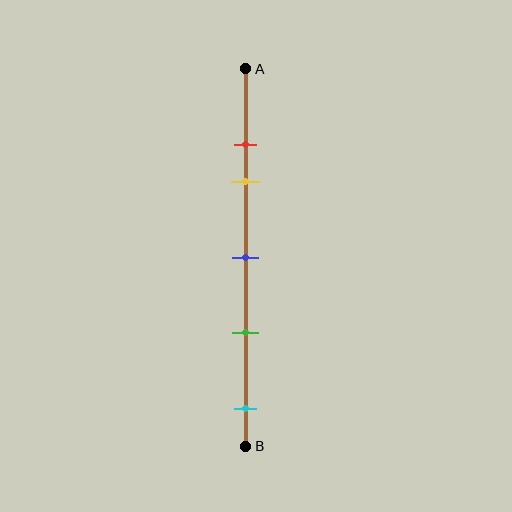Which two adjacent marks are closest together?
The red and yellow marks are the closest adjacent pair.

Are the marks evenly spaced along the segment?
No, the marks are not evenly spaced.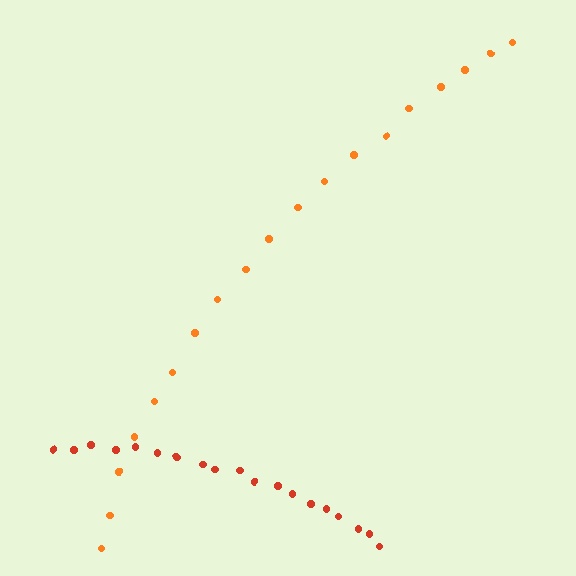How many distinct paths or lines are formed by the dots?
There are 2 distinct paths.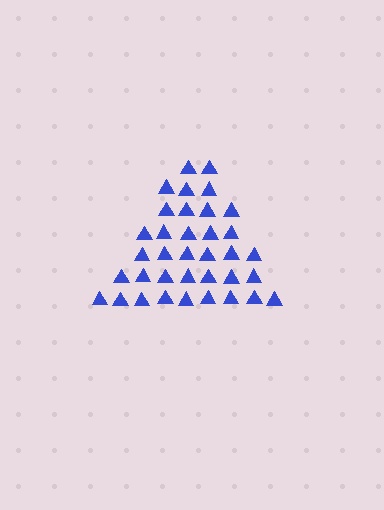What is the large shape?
The large shape is a triangle.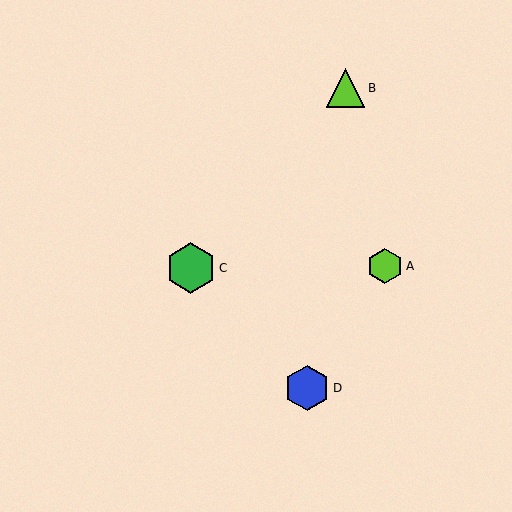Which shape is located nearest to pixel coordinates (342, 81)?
The lime triangle (labeled B) at (346, 88) is nearest to that location.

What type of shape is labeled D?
Shape D is a blue hexagon.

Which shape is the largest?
The green hexagon (labeled C) is the largest.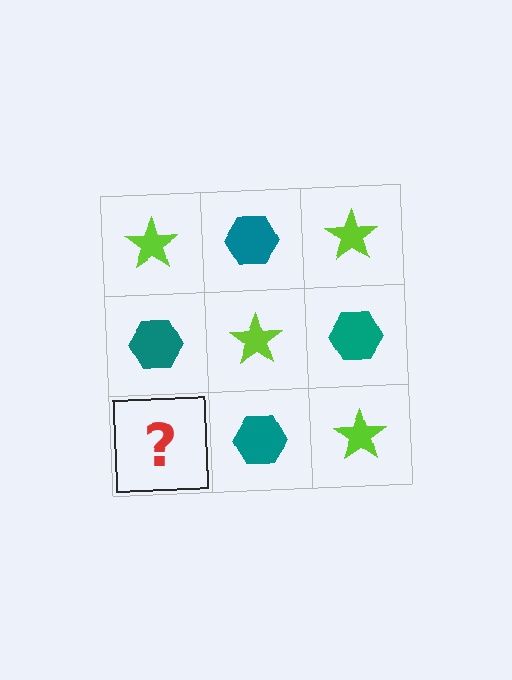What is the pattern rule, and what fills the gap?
The rule is that it alternates lime star and teal hexagon in a checkerboard pattern. The gap should be filled with a lime star.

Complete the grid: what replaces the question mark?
The question mark should be replaced with a lime star.